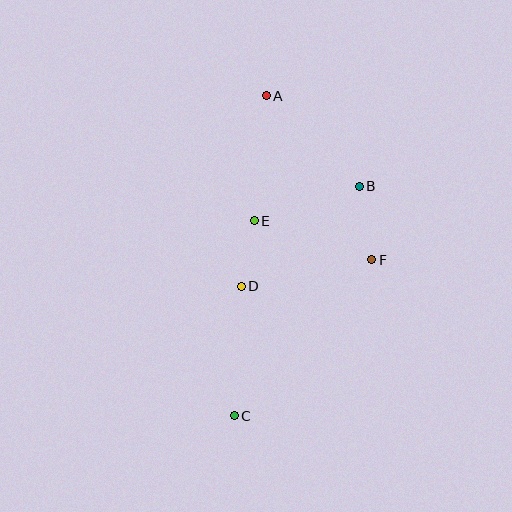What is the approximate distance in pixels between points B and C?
The distance between B and C is approximately 261 pixels.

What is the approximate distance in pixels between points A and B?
The distance between A and B is approximately 130 pixels.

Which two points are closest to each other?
Points D and E are closest to each other.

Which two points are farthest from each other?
Points A and C are farthest from each other.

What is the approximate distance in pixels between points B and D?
The distance between B and D is approximately 155 pixels.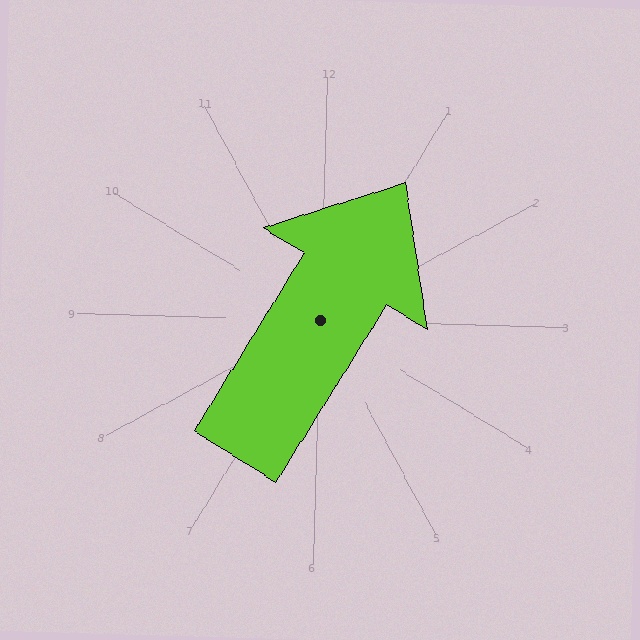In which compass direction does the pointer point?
Northeast.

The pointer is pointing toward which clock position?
Roughly 1 o'clock.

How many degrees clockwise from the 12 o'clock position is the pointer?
Approximately 30 degrees.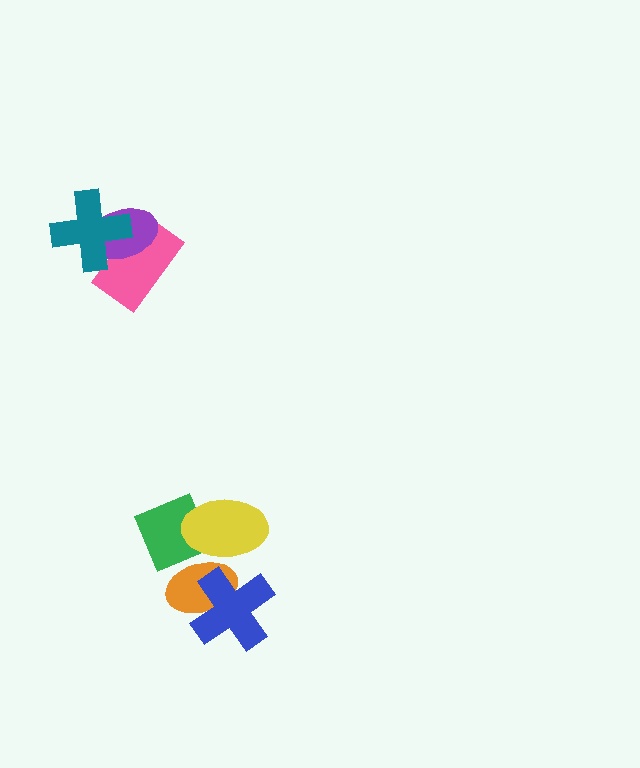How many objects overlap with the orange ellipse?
2 objects overlap with the orange ellipse.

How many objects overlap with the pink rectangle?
2 objects overlap with the pink rectangle.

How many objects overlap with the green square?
1 object overlaps with the green square.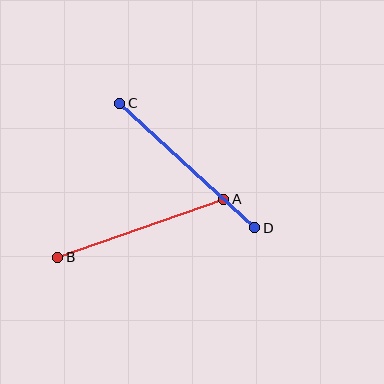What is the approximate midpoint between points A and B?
The midpoint is at approximately (141, 228) pixels.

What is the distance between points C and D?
The distance is approximately 184 pixels.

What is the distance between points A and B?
The distance is approximately 176 pixels.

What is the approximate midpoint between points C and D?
The midpoint is at approximately (187, 166) pixels.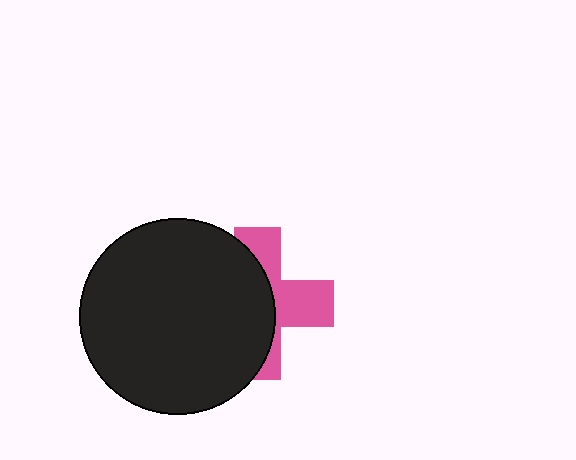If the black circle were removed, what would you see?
You would see the complete pink cross.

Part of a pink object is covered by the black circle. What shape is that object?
It is a cross.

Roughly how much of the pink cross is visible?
A small part of it is visible (roughly 42%).